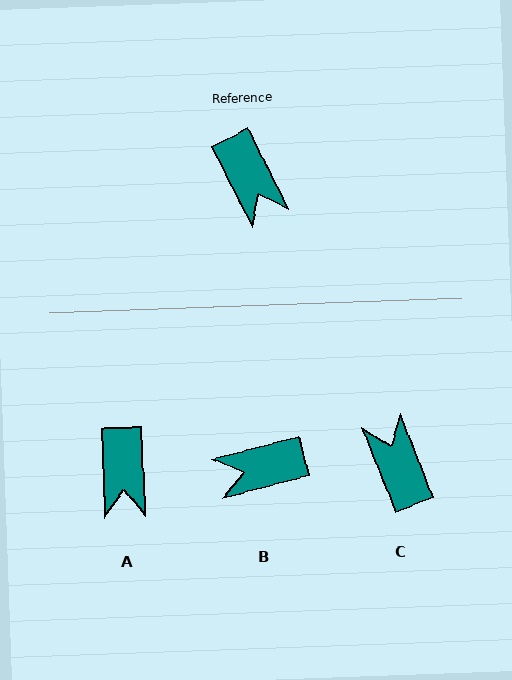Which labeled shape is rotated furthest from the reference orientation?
C, about 175 degrees away.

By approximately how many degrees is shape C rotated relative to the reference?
Approximately 175 degrees counter-clockwise.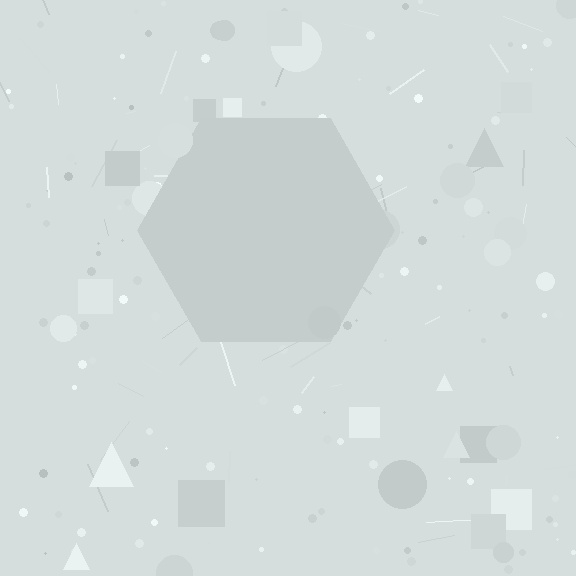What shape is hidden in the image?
A hexagon is hidden in the image.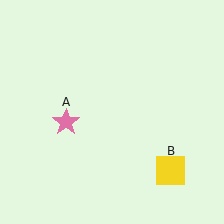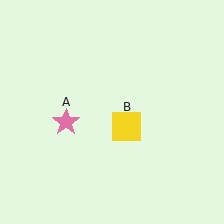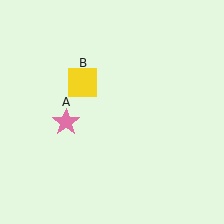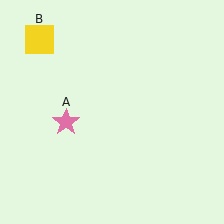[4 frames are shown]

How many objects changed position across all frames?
1 object changed position: yellow square (object B).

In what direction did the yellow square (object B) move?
The yellow square (object B) moved up and to the left.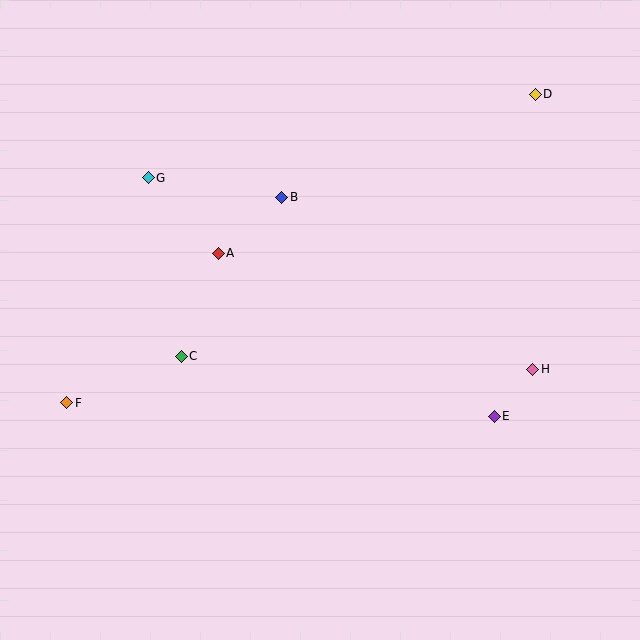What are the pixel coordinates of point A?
Point A is at (218, 253).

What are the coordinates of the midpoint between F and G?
The midpoint between F and G is at (108, 290).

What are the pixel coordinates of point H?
Point H is at (533, 369).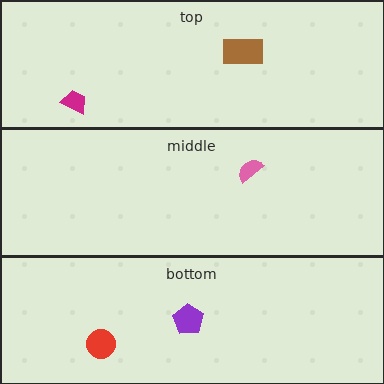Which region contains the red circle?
The bottom region.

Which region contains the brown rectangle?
The top region.